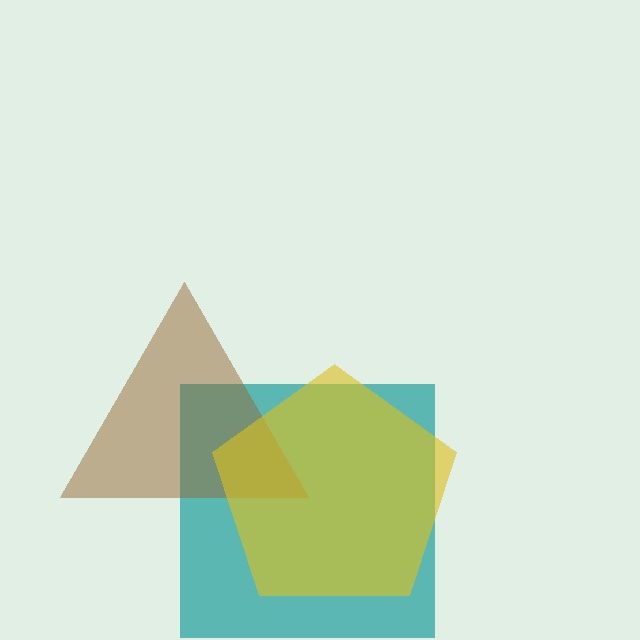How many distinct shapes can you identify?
There are 3 distinct shapes: a teal square, a brown triangle, a yellow pentagon.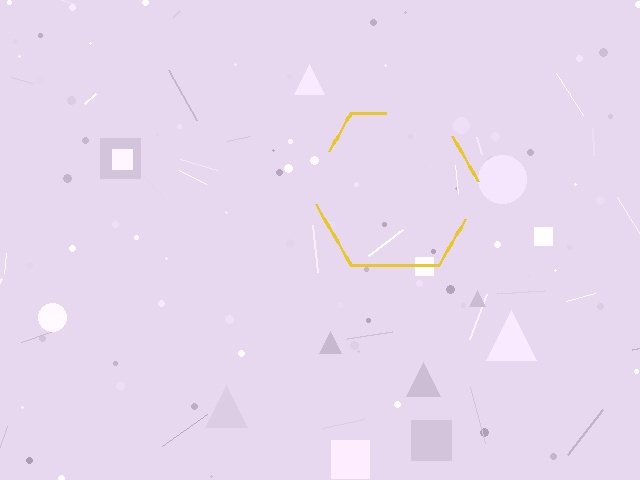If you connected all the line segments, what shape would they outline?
They would outline a hexagon.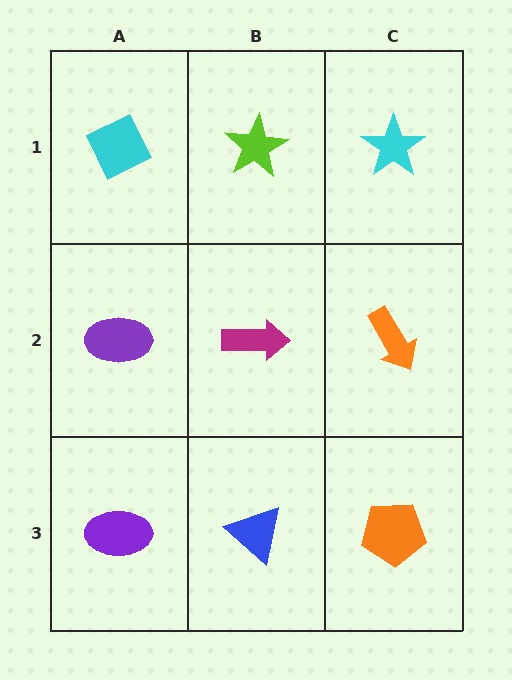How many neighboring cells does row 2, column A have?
3.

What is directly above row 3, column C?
An orange arrow.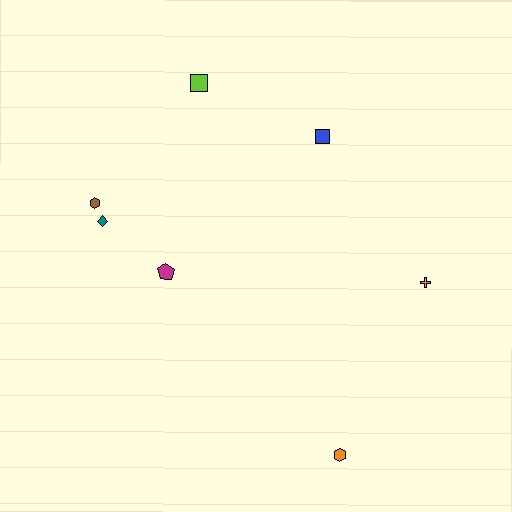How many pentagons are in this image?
There is 1 pentagon.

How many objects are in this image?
There are 7 objects.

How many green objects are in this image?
There are no green objects.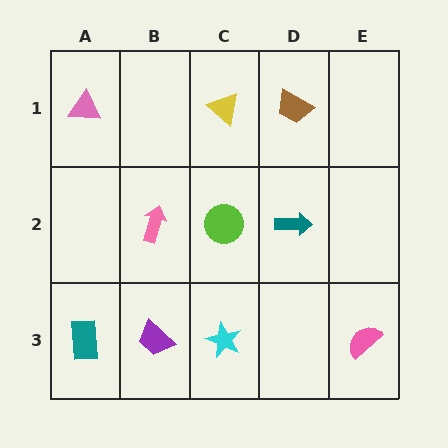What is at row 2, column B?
A pink arrow.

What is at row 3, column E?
A pink semicircle.